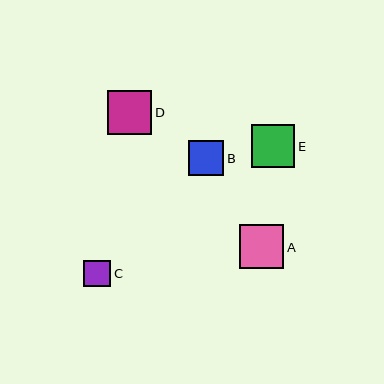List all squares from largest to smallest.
From largest to smallest: A, D, E, B, C.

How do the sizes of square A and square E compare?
Square A and square E are approximately the same size.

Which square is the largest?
Square A is the largest with a size of approximately 45 pixels.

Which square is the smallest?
Square C is the smallest with a size of approximately 27 pixels.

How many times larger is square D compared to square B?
Square D is approximately 1.3 times the size of square B.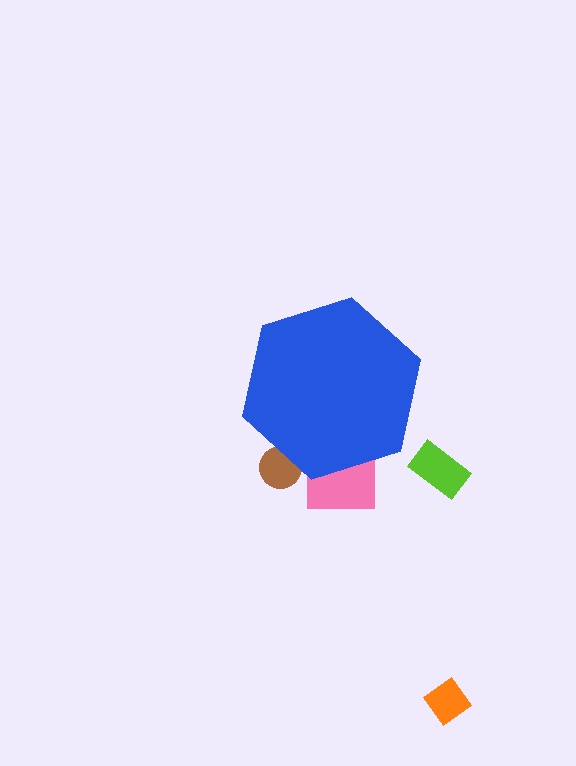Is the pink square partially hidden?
Yes, the pink square is partially hidden behind the blue hexagon.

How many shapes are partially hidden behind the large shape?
2 shapes are partially hidden.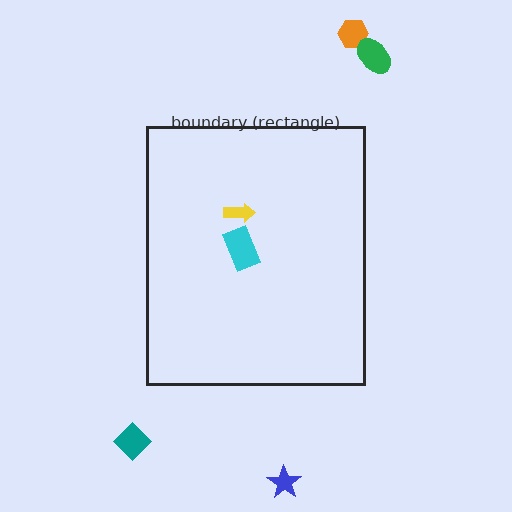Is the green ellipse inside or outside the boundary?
Outside.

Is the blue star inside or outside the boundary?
Outside.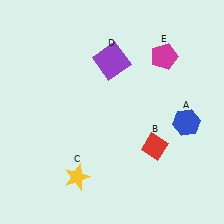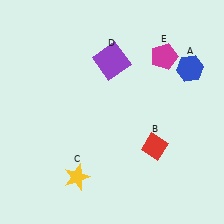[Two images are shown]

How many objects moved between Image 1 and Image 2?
1 object moved between the two images.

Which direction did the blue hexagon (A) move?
The blue hexagon (A) moved up.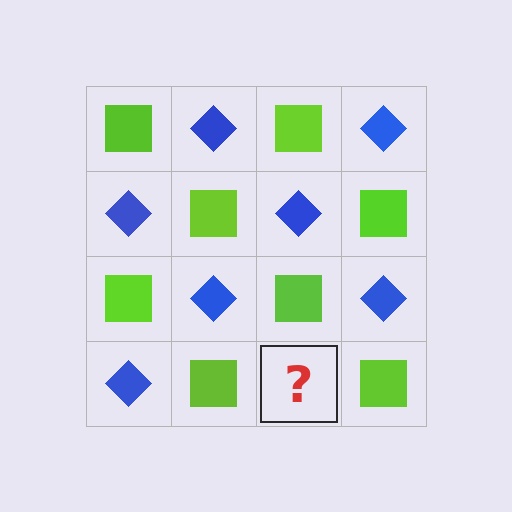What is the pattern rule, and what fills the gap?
The rule is that it alternates lime square and blue diamond in a checkerboard pattern. The gap should be filled with a blue diamond.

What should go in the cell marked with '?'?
The missing cell should contain a blue diamond.